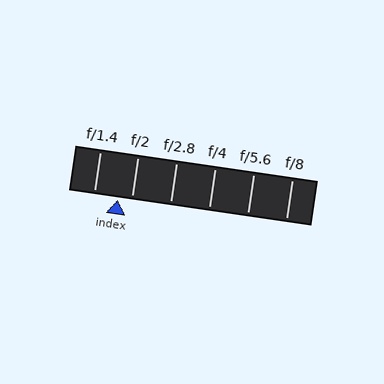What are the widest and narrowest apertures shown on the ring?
The widest aperture shown is f/1.4 and the narrowest is f/8.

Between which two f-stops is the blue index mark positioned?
The index mark is between f/1.4 and f/2.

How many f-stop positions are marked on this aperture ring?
There are 6 f-stop positions marked.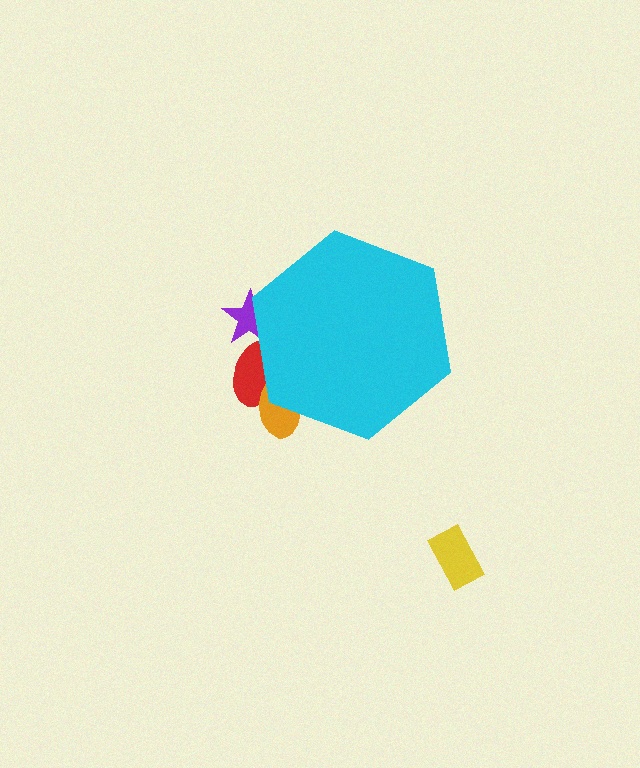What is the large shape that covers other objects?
A cyan hexagon.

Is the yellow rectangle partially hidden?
No, the yellow rectangle is fully visible.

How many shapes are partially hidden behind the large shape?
4 shapes are partially hidden.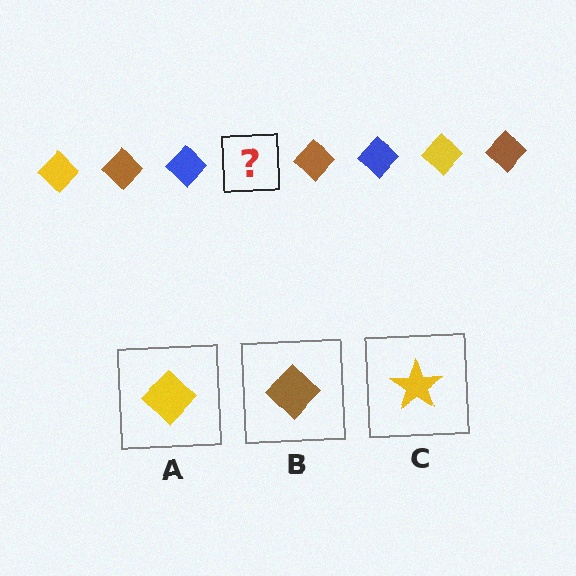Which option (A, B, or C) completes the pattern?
A.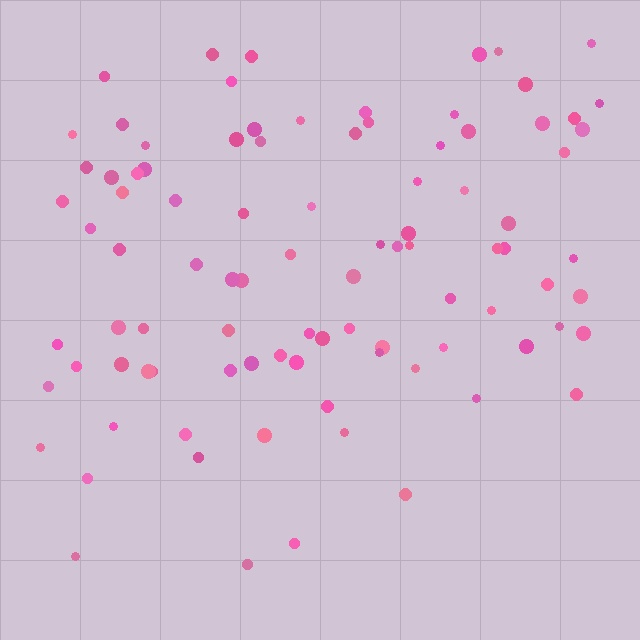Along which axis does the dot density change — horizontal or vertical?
Vertical.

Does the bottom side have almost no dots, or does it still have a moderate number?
Still a moderate number, just noticeably fewer than the top.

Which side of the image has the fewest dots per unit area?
The bottom.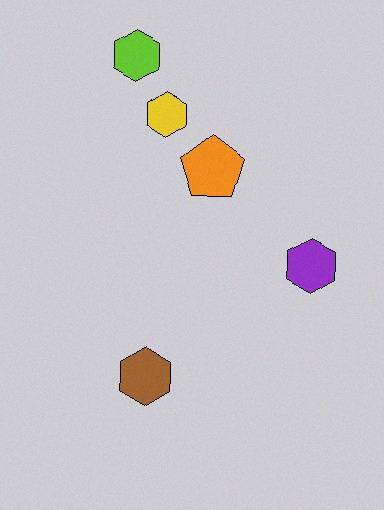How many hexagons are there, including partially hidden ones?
There are 4 hexagons.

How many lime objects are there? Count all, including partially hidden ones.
There is 1 lime object.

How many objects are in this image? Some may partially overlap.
There are 5 objects.